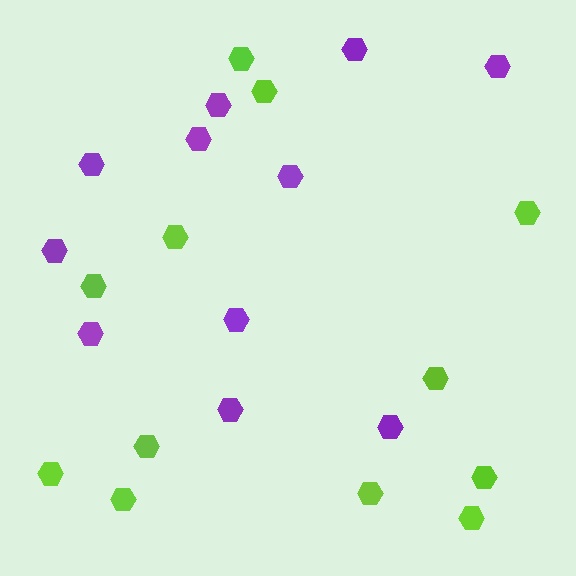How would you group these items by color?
There are 2 groups: one group of lime hexagons (12) and one group of purple hexagons (11).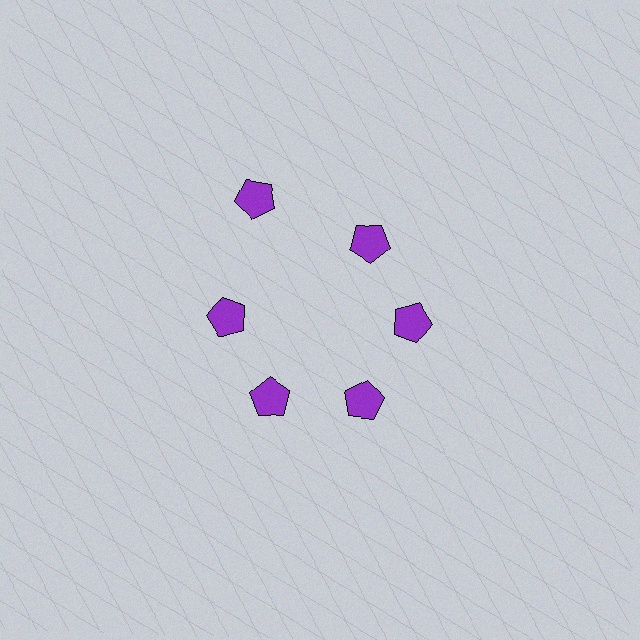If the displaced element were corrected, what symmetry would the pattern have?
It would have 6-fold rotational symmetry — the pattern would map onto itself every 60 degrees.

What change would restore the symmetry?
The symmetry would be restored by moving it inward, back onto the ring so that all 6 pentagons sit at equal angles and equal distance from the center.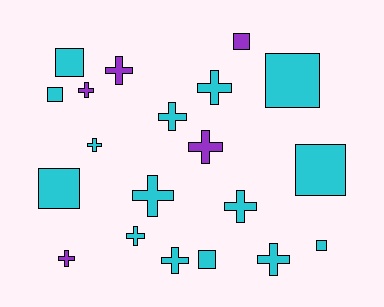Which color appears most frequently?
Cyan, with 15 objects.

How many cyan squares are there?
There are 7 cyan squares.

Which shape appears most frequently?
Cross, with 12 objects.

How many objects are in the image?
There are 20 objects.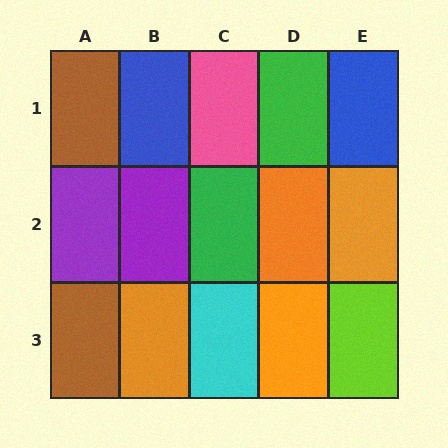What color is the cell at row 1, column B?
Blue.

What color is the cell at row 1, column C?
Pink.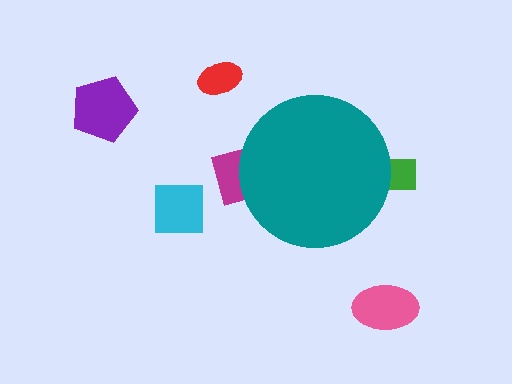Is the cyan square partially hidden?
No, the cyan square is fully visible.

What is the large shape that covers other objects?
A teal circle.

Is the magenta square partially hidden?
Yes, the magenta square is partially hidden behind the teal circle.